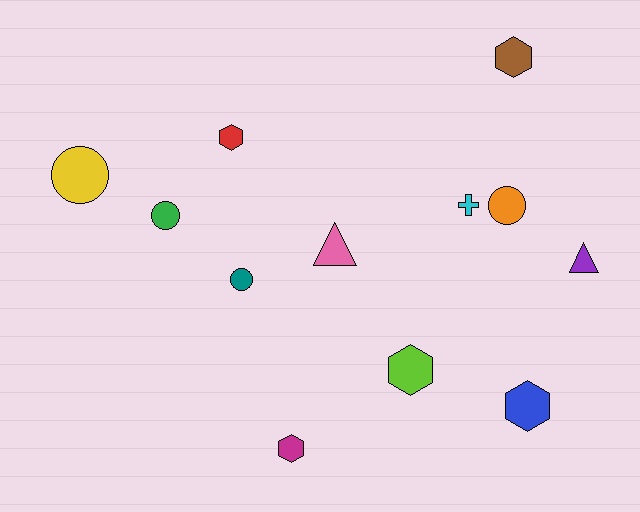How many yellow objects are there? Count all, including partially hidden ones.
There is 1 yellow object.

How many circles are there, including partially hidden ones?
There are 4 circles.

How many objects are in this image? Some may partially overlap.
There are 12 objects.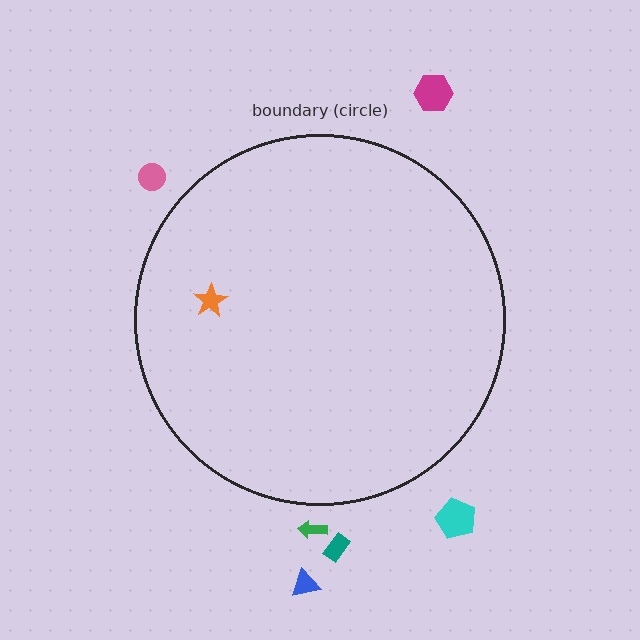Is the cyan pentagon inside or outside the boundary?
Outside.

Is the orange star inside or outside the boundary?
Inside.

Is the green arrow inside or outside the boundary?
Outside.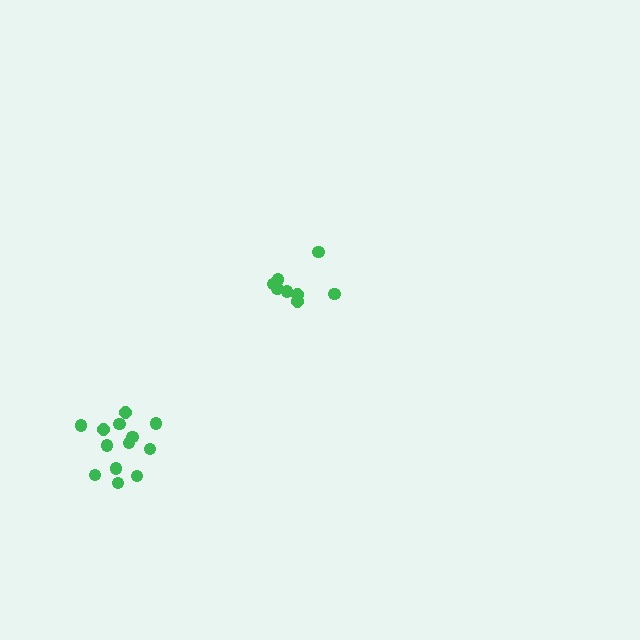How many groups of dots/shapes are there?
There are 2 groups.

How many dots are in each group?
Group 1: 8 dots, Group 2: 13 dots (21 total).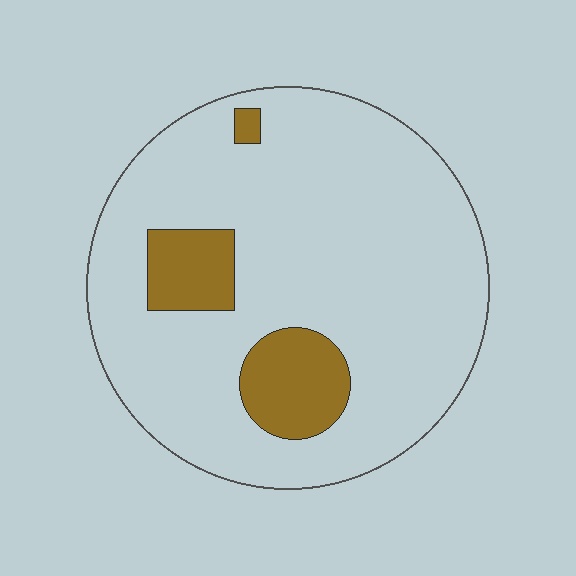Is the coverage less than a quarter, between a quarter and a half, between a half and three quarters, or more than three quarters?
Less than a quarter.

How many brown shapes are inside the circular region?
3.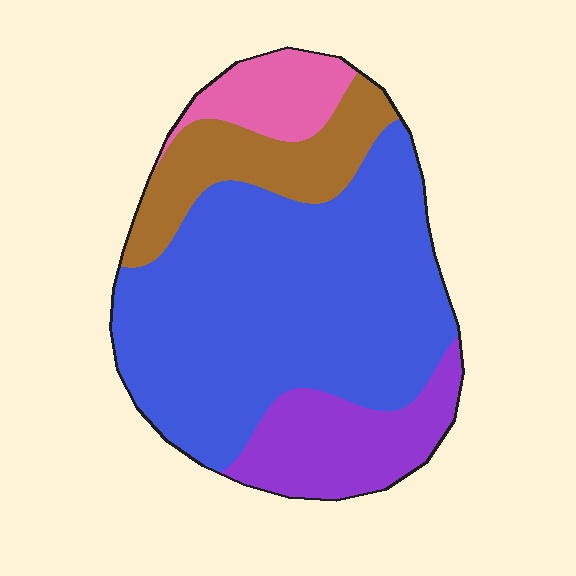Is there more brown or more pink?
Brown.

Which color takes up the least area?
Pink, at roughly 10%.